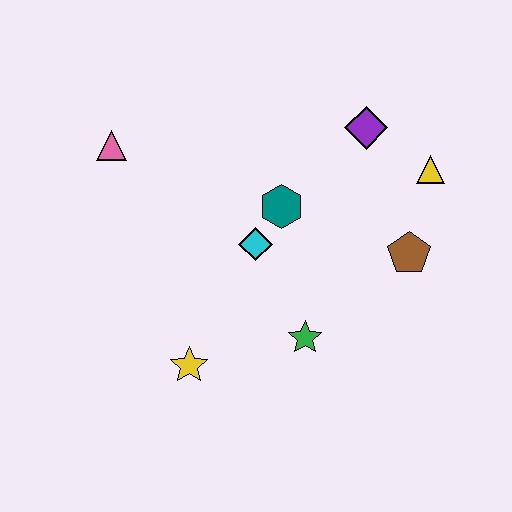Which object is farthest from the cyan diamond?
The yellow triangle is farthest from the cyan diamond.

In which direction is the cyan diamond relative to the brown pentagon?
The cyan diamond is to the left of the brown pentagon.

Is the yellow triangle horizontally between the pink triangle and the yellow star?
No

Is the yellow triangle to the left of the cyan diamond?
No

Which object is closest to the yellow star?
The green star is closest to the yellow star.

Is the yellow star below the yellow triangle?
Yes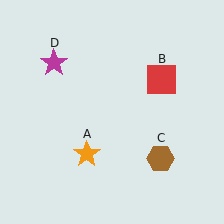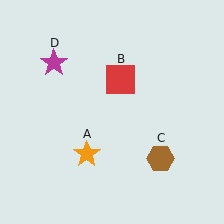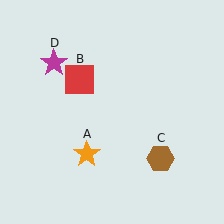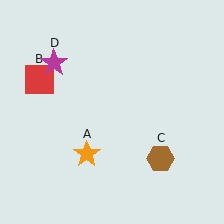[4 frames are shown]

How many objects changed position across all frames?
1 object changed position: red square (object B).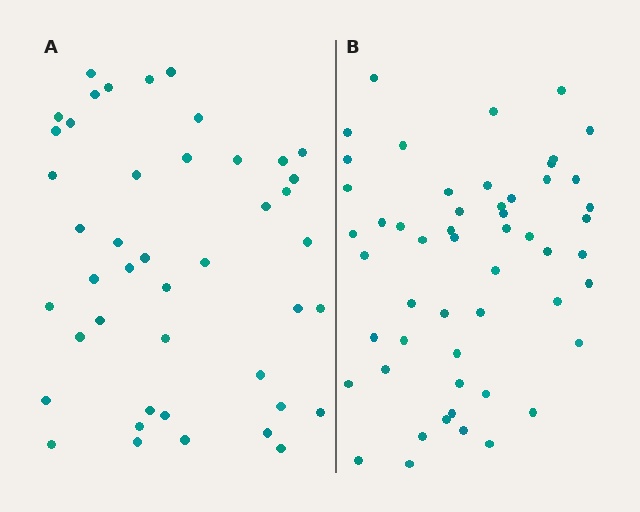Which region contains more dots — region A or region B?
Region B (the right region) has more dots.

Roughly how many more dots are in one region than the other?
Region B has roughly 8 or so more dots than region A.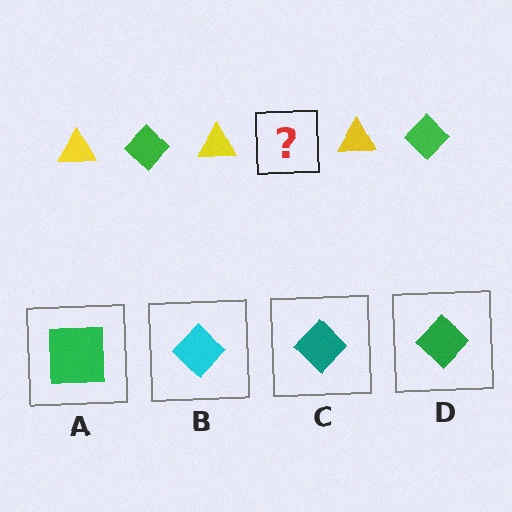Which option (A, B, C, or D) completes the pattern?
D.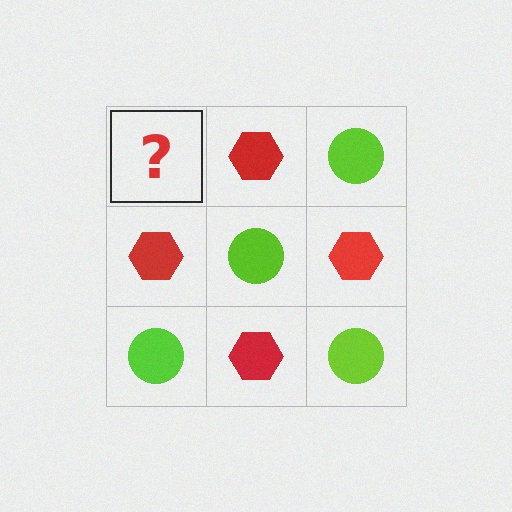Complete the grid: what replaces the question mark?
The question mark should be replaced with a lime circle.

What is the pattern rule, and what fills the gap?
The rule is that it alternates lime circle and red hexagon in a checkerboard pattern. The gap should be filled with a lime circle.